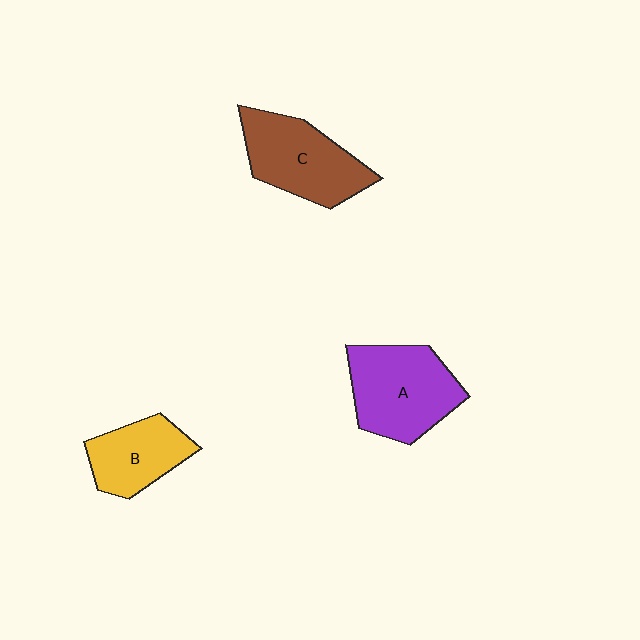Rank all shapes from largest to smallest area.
From largest to smallest: A (purple), C (brown), B (yellow).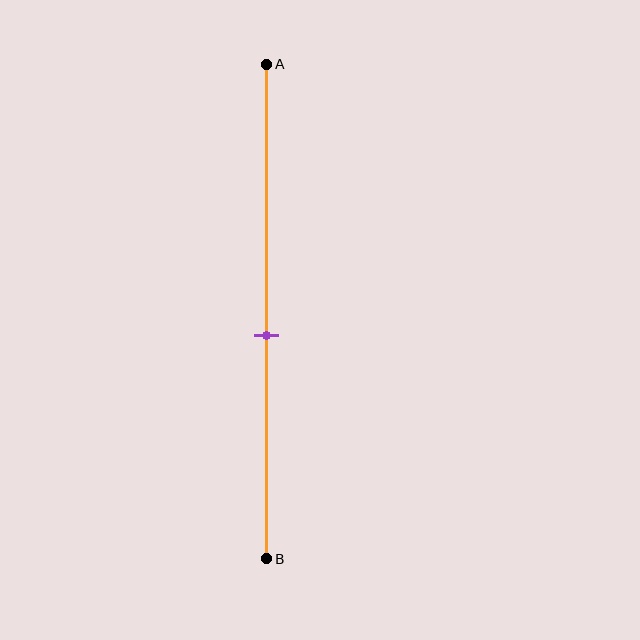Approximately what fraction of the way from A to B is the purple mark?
The purple mark is approximately 55% of the way from A to B.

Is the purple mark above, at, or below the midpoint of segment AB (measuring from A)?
The purple mark is below the midpoint of segment AB.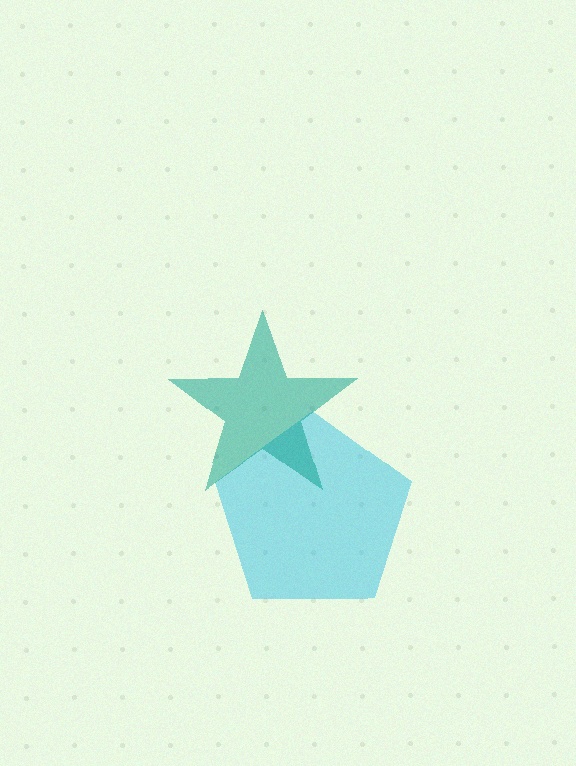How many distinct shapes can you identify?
There are 2 distinct shapes: a cyan pentagon, a teal star.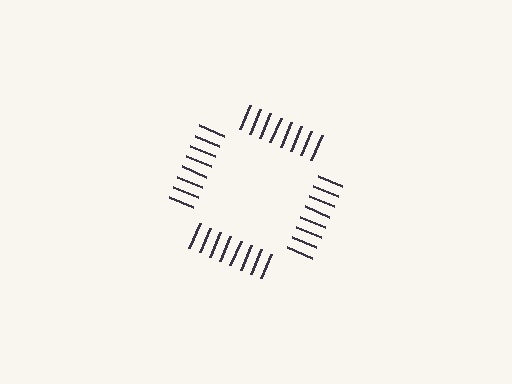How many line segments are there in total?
32 — 8 along each of the 4 edges.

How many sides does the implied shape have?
4 sides — the line-ends trace a square.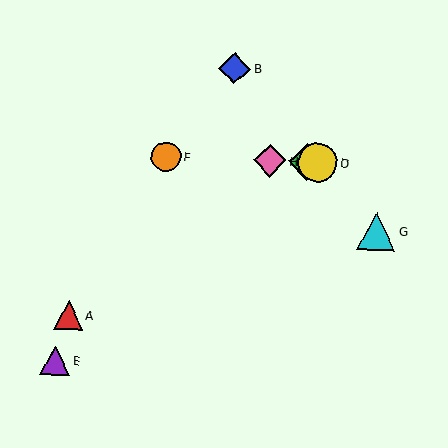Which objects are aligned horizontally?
Objects C, D, F, H are aligned horizontally.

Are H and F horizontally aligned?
Yes, both are at y≈161.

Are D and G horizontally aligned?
No, D is at y≈162 and G is at y≈231.